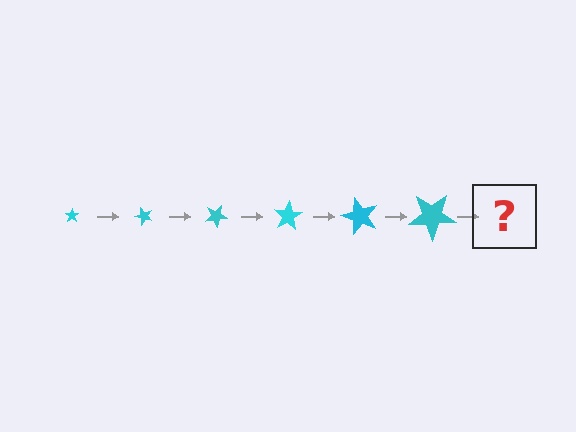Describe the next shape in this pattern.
It should be a star, larger than the previous one and rotated 300 degrees from the start.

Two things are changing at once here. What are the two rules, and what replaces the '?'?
The two rules are that the star grows larger each step and it rotates 50 degrees each step. The '?' should be a star, larger than the previous one and rotated 300 degrees from the start.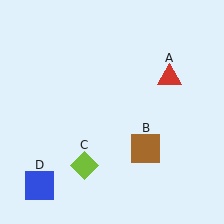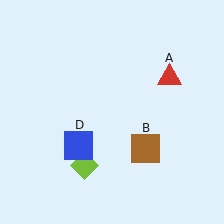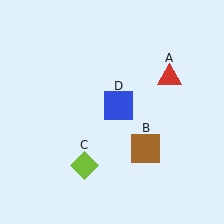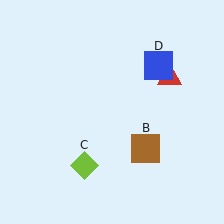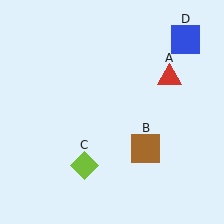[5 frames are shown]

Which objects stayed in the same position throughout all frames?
Red triangle (object A) and brown square (object B) and lime diamond (object C) remained stationary.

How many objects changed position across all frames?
1 object changed position: blue square (object D).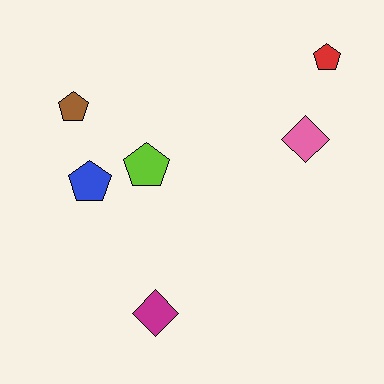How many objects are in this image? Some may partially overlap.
There are 6 objects.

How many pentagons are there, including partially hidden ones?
There are 4 pentagons.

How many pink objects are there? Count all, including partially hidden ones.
There is 1 pink object.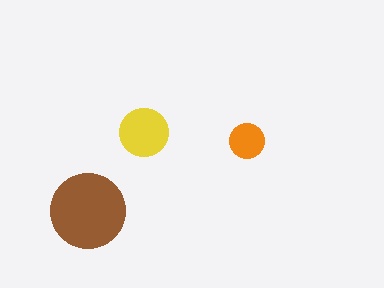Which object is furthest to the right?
The orange circle is rightmost.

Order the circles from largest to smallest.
the brown one, the yellow one, the orange one.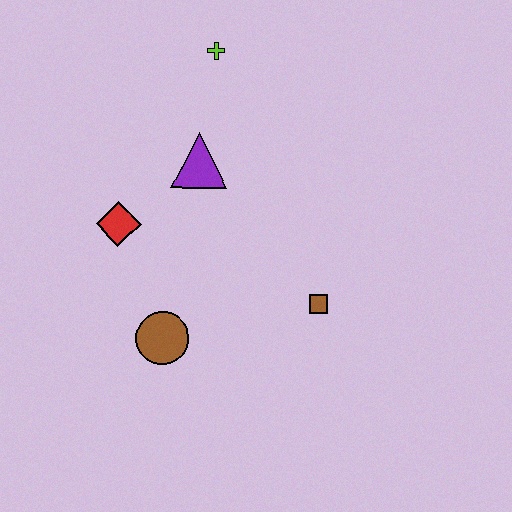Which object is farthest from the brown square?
The lime cross is farthest from the brown square.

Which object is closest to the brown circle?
The red diamond is closest to the brown circle.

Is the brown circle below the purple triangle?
Yes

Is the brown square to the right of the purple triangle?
Yes